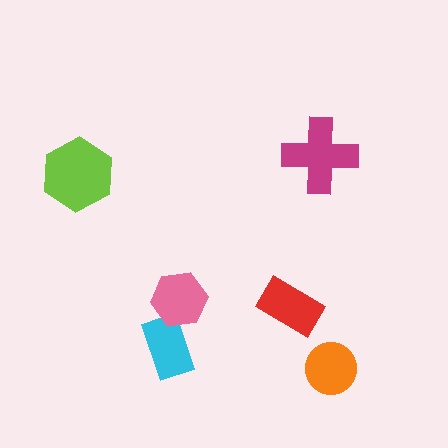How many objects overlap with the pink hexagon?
1 object overlaps with the pink hexagon.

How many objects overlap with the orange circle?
0 objects overlap with the orange circle.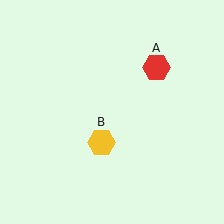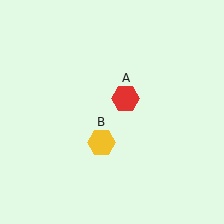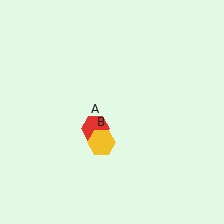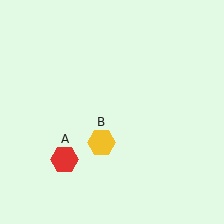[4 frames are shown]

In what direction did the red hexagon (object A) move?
The red hexagon (object A) moved down and to the left.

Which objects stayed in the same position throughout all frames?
Yellow hexagon (object B) remained stationary.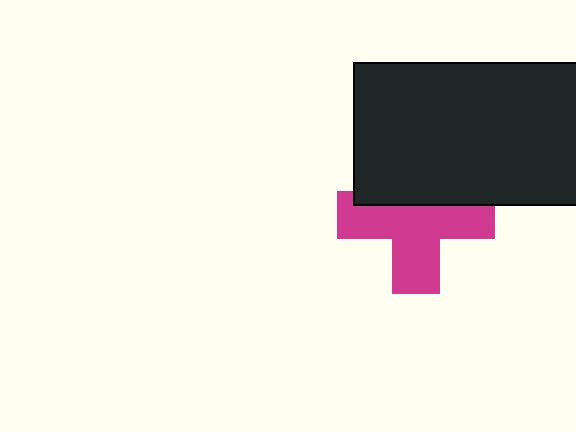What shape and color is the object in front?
The object in front is a black rectangle.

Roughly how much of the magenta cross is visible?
About half of it is visible (roughly 64%).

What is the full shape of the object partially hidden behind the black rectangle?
The partially hidden object is a magenta cross.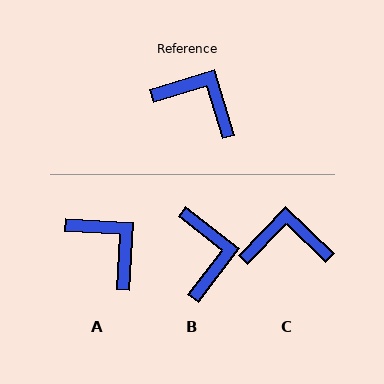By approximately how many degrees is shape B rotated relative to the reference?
Approximately 55 degrees clockwise.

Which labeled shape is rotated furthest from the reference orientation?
B, about 55 degrees away.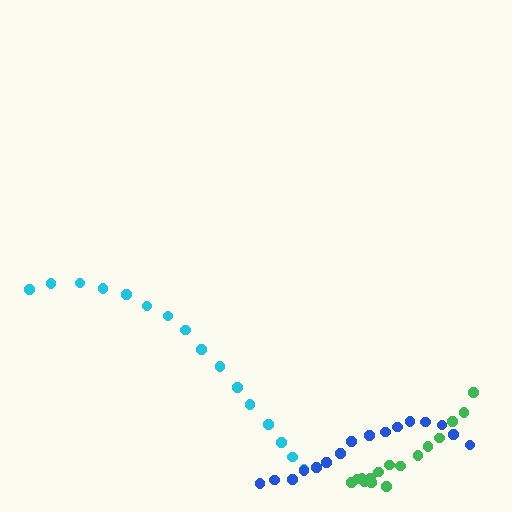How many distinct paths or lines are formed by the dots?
There are 3 distinct paths.